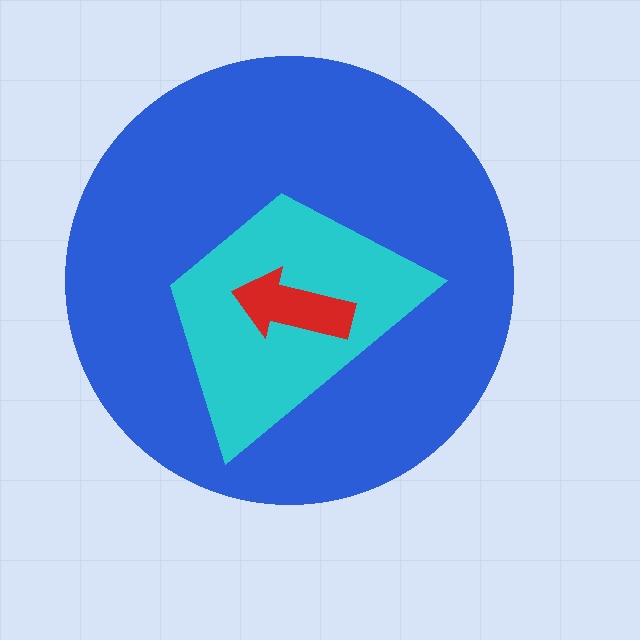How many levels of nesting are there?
3.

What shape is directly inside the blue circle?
The cyan trapezoid.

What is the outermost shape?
The blue circle.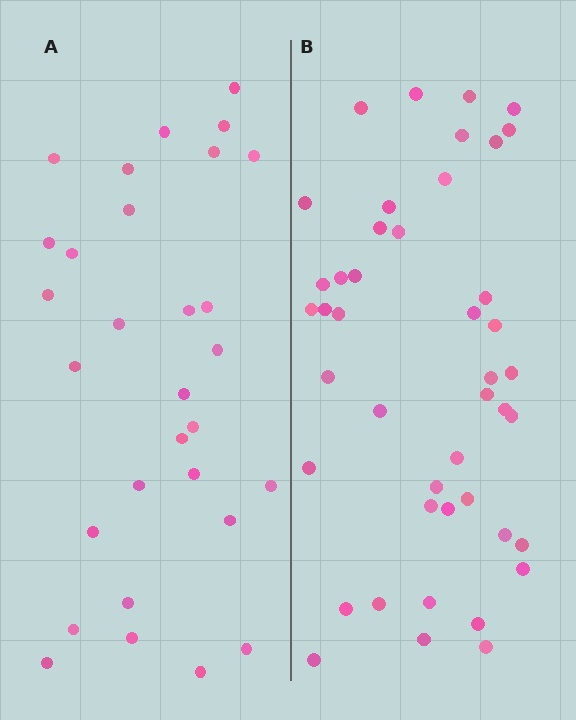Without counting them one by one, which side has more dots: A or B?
Region B (the right region) has more dots.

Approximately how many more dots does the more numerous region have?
Region B has approximately 15 more dots than region A.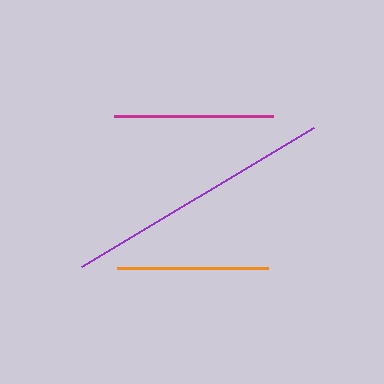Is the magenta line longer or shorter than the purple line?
The purple line is longer than the magenta line.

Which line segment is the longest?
The purple line is the longest at approximately 271 pixels.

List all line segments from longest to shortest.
From longest to shortest: purple, magenta, orange.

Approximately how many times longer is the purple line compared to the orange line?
The purple line is approximately 1.8 times the length of the orange line.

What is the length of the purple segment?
The purple segment is approximately 271 pixels long.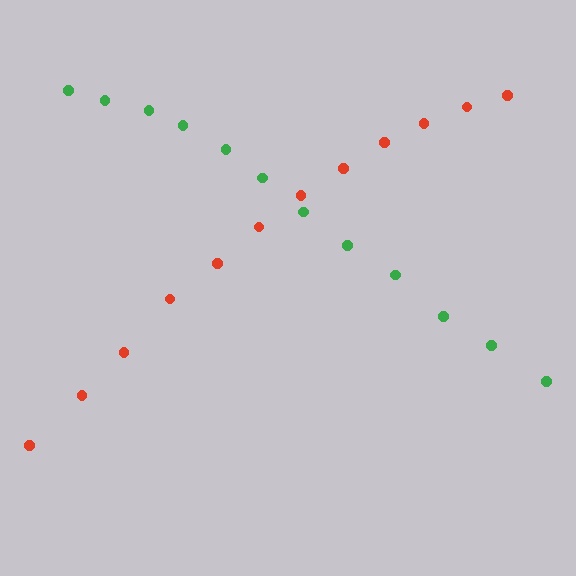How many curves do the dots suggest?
There are 2 distinct paths.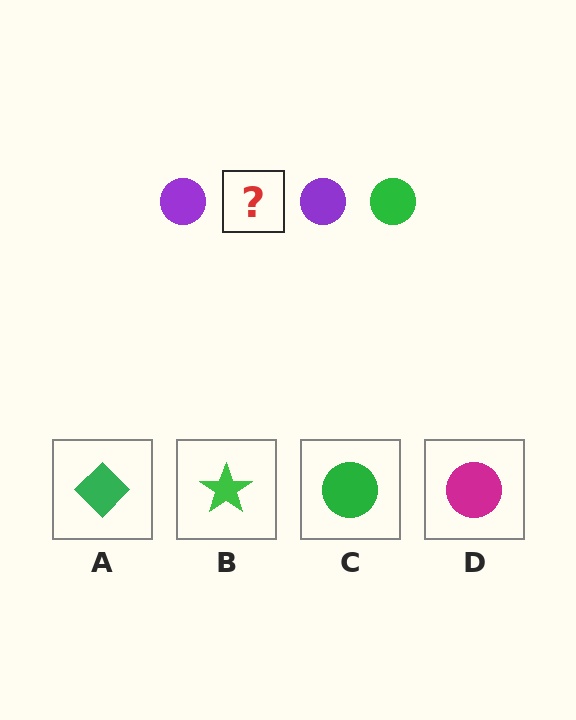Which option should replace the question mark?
Option C.